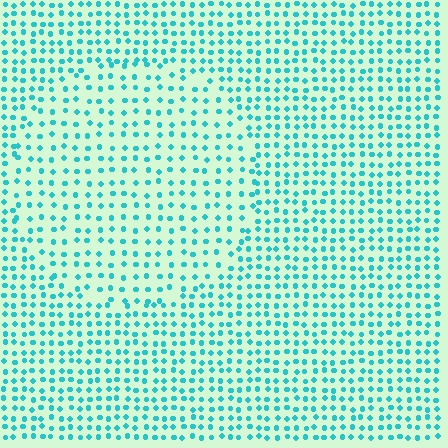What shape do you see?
I see a circle.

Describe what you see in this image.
The image contains small cyan elements arranged at two different densities. A circle-shaped region is visible where the elements are less densely packed than the surrounding area.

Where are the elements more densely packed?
The elements are more densely packed outside the circle boundary.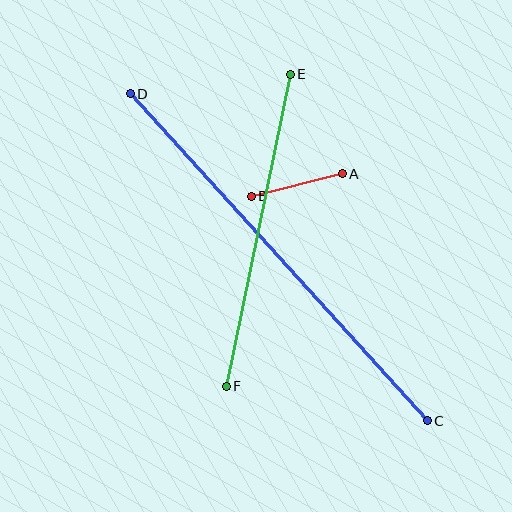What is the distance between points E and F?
The distance is approximately 319 pixels.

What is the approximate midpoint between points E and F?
The midpoint is at approximately (258, 230) pixels.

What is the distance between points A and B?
The distance is approximately 94 pixels.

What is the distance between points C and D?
The distance is approximately 442 pixels.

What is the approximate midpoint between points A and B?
The midpoint is at approximately (297, 185) pixels.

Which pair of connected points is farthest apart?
Points C and D are farthest apart.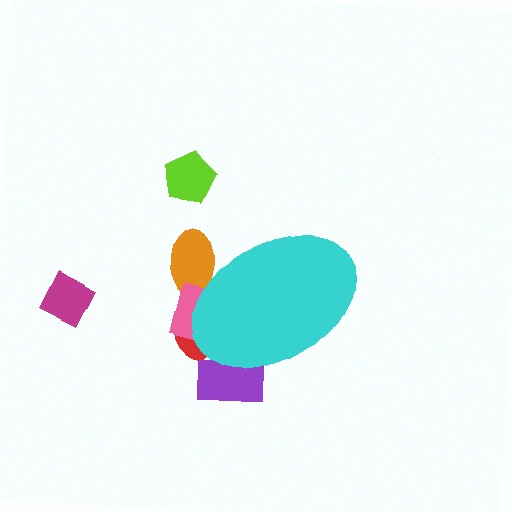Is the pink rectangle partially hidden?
Yes, the pink rectangle is partially hidden behind the cyan ellipse.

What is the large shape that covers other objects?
A cyan ellipse.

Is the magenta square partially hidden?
No, the magenta square is fully visible.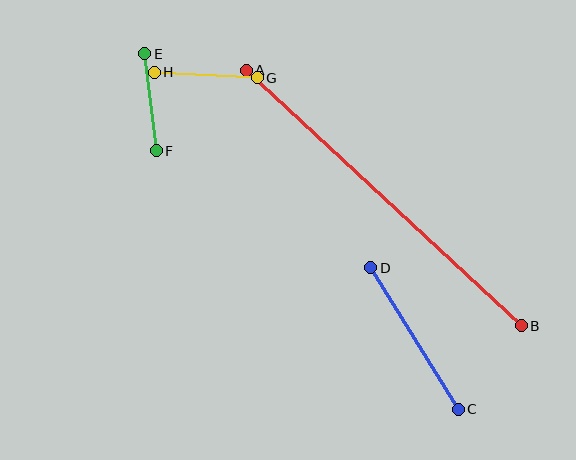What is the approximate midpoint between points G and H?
The midpoint is at approximately (205, 75) pixels.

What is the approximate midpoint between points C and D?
The midpoint is at approximately (415, 338) pixels.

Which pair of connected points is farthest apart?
Points A and B are farthest apart.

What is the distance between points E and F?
The distance is approximately 98 pixels.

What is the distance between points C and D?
The distance is approximately 166 pixels.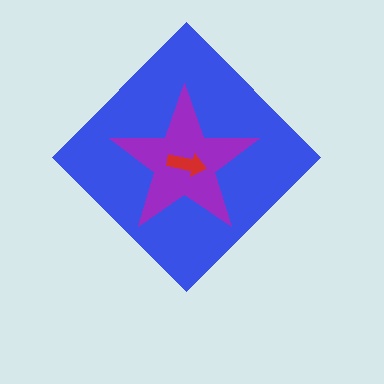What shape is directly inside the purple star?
The red arrow.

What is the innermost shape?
The red arrow.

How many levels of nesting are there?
3.